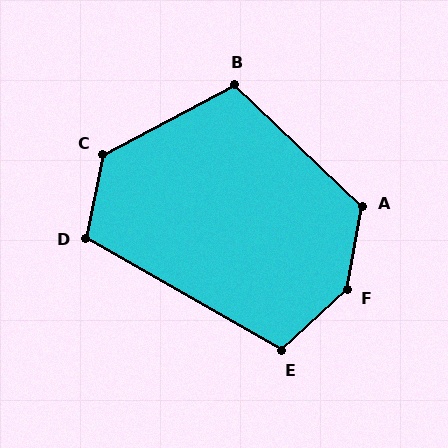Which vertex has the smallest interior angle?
E, at approximately 107 degrees.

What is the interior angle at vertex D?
Approximately 108 degrees (obtuse).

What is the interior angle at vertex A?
Approximately 123 degrees (obtuse).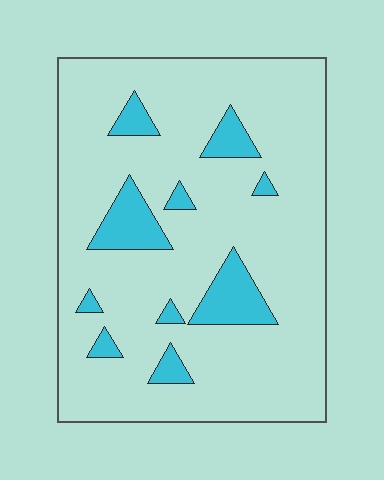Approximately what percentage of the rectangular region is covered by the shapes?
Approximately 15%.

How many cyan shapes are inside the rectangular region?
10.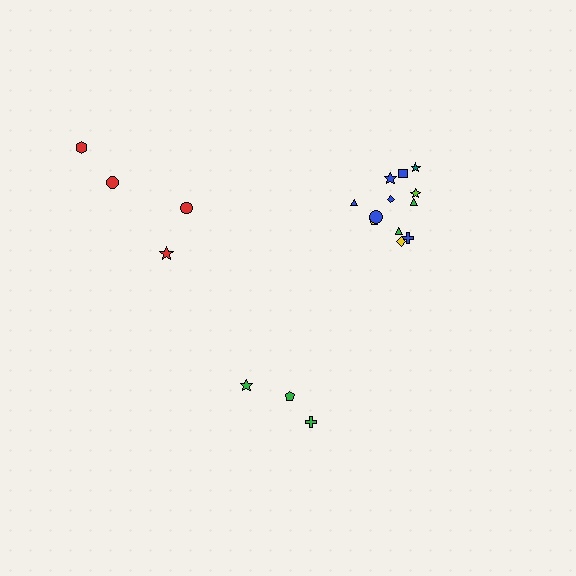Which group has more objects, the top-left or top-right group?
The top-right group.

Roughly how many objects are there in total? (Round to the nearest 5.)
Roughly 20 objects in total.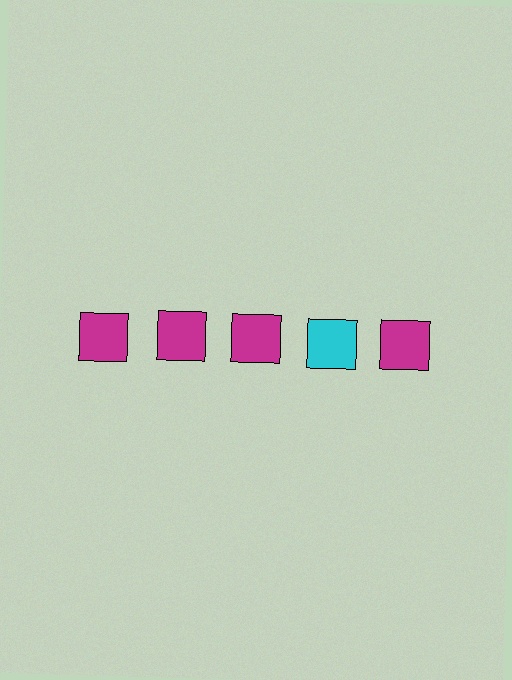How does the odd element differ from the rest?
It has a different color: cyan instead of magenta.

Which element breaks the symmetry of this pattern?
The cyan square in the top row, second from right column breaks the symmetry. All other shapes are magenta squares.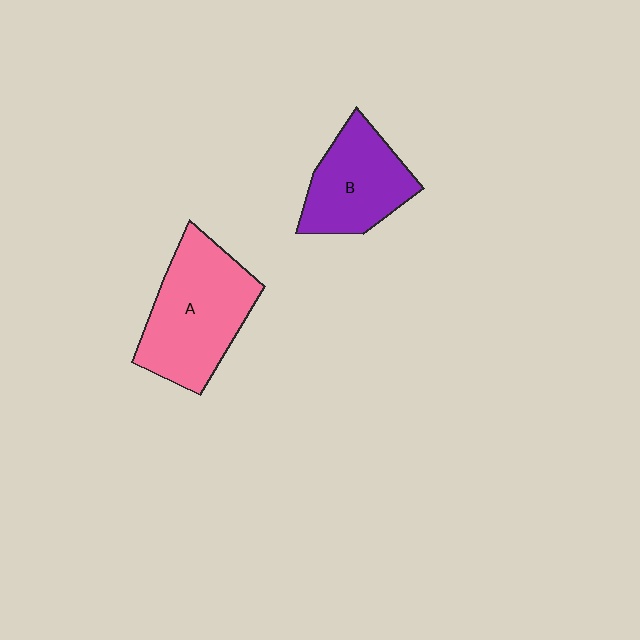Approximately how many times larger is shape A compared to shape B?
Approximately 1.3 times.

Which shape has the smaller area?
Shape B (purple).